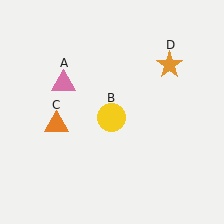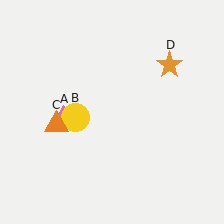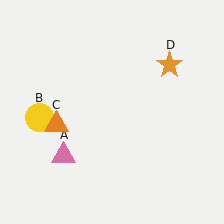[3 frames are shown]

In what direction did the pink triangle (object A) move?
The pink triangle (object A) moved down.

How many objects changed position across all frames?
2 objects changed position: pink triangle (object A), yellow circle (object B).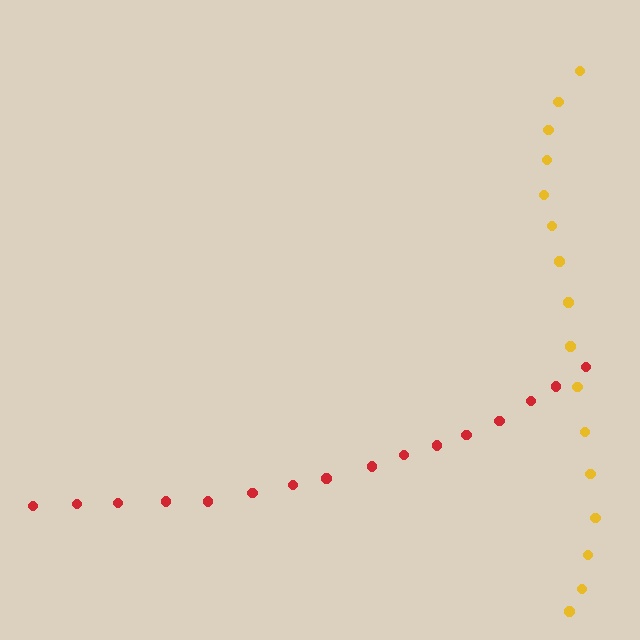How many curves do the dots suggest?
There are 2 distinct paths.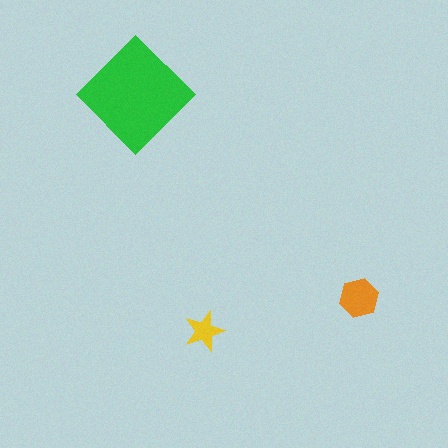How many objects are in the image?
There are 3 objects in the image.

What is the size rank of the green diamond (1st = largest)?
1st.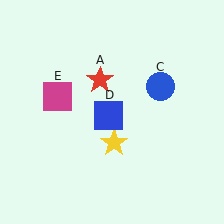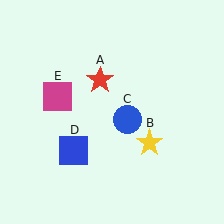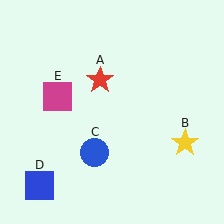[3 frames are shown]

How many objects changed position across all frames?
3 objects changed position: yellow star (object B), blue circle (object C), blue square (object D).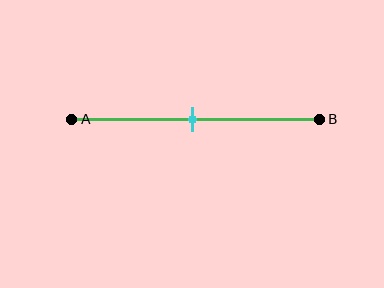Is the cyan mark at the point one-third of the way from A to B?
No, the mark is at about 50% from A, not at the 33% one-third point.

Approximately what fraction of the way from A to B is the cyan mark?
The cyan mark is approximately 50% of the way from A to B.